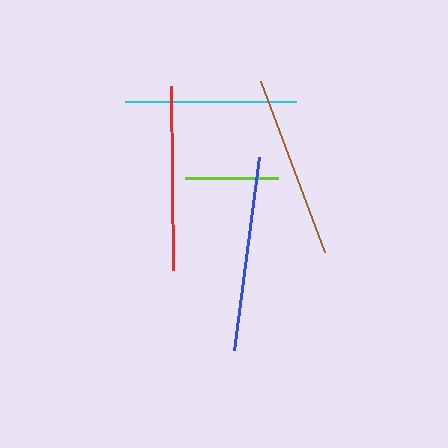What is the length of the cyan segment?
The cyan segment is approximately 171 pixels long.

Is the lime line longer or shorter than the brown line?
The brown line is longer than the lime line.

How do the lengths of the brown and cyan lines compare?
The brown and cyan lines are approximately the same length.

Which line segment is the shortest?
The lime line is the shortest at approximately 93 pixels.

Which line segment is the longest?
The blue line is the longest at approximately 194 pixels.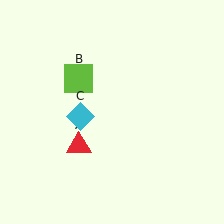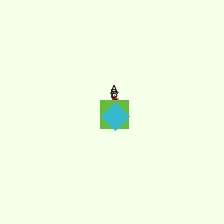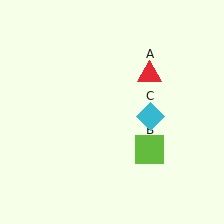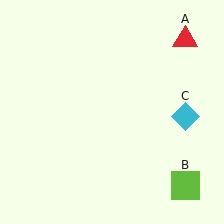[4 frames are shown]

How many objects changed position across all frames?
3 objects changed position: red triangle (object A), lime square (object B), cyan diamond (object C).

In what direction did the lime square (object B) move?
The lime square (object B) moved down and to the right.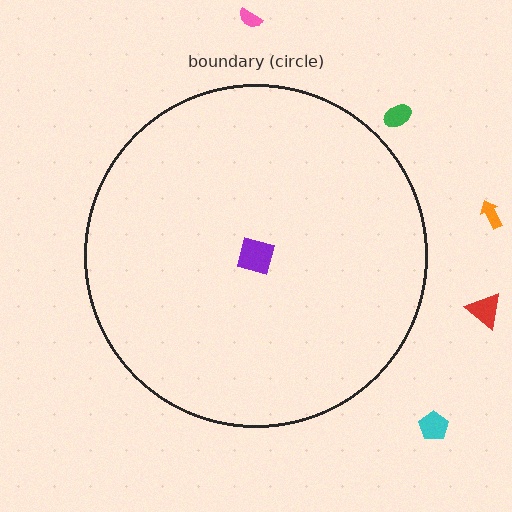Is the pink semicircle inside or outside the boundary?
Outside.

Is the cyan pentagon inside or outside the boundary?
Outside.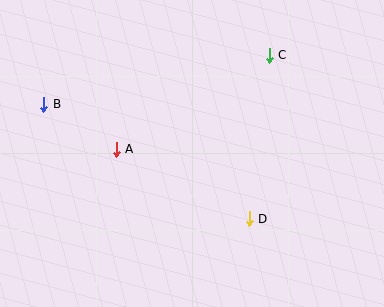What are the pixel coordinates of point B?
Point B is at (44, 104).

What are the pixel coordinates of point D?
Point D is at (249, 219).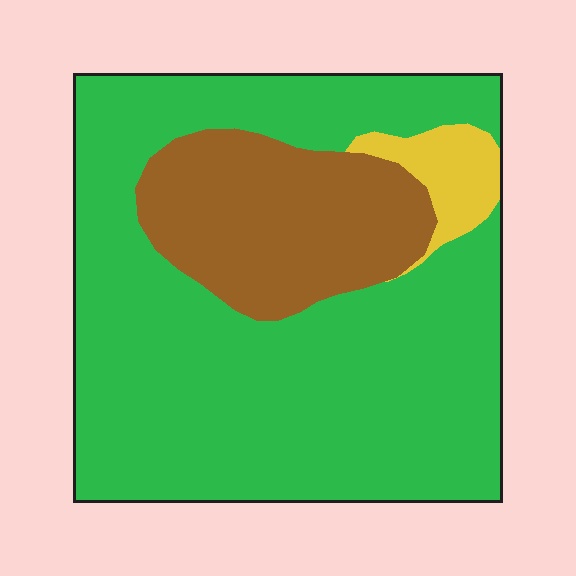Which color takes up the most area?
Green, at roughly 70%.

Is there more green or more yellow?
Green.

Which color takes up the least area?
Yellow, at roughly 5%.